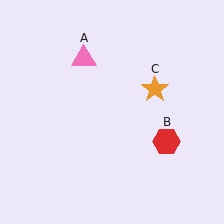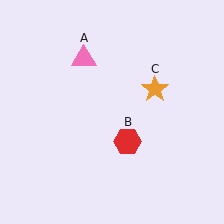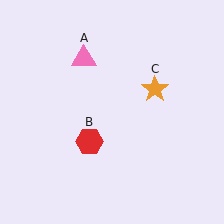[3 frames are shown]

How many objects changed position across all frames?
1 object changed position: red hexagon (object B).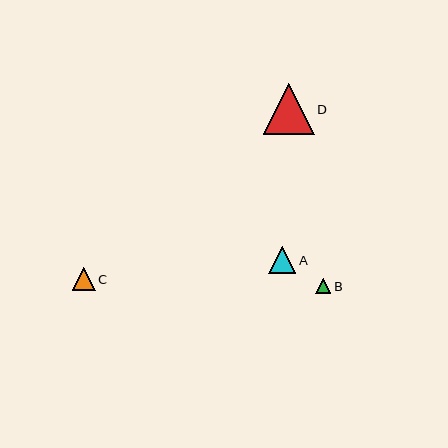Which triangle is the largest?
Triangle D is the largest with a size of approximately 51 pixels.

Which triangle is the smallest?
Triangle B is the smallest with a size of approximately 15 pixels.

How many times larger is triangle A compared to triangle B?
Triangle A is approximately 1.8 times the size of triangle B.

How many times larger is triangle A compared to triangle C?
Triangle A is approximately 1.2 times the size of triangle C.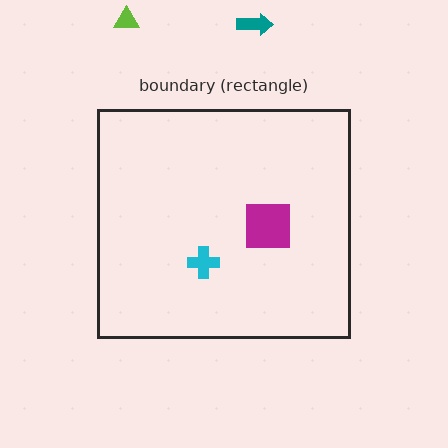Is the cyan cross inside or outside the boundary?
Inside.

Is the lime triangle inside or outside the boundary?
Outside.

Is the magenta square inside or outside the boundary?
Inside.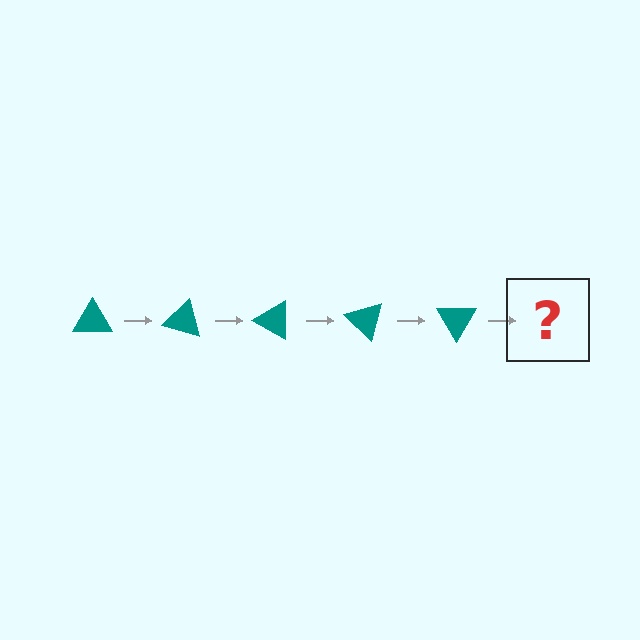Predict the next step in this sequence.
The next step is a teal triangle rotated 75 degrees.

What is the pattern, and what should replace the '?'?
The pattern is that the triangle rotates 15 degrees each step. The '?' should be a teal triangle rotated 75 degrees.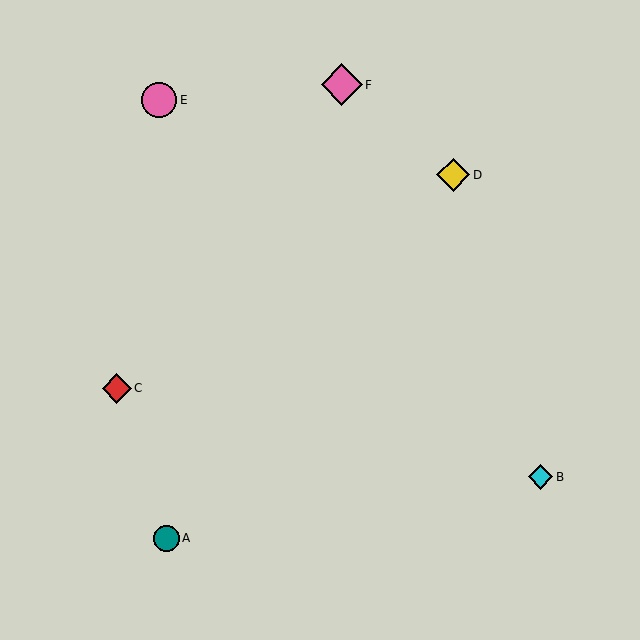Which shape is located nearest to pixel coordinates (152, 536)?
The teal circle (labeled A) at (166, 538) is nearest to that location.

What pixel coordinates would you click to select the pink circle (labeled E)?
Click at (159, 100) to select the pink circle E.